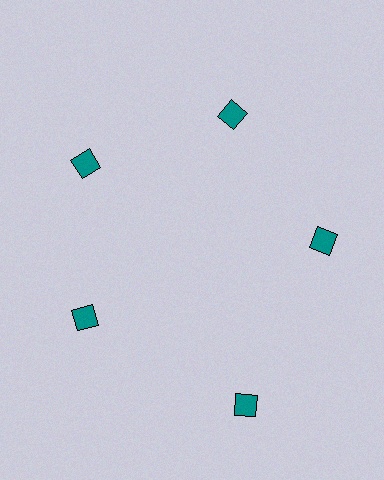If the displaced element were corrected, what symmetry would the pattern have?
It would have 5-fold rotational symmetry — the pattern would map onto itself every 72 degrees.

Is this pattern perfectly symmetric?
No. The 5 teal diamonds are arranged in a ring, but one element near the 5 o'clock position is pushed outward from the center, breaking the 5-fold rotational symmetry.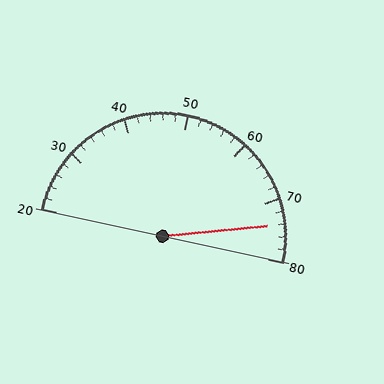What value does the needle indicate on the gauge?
The needle indicates approximately 74.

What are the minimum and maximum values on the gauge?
The gauge ranges from 20 to 80.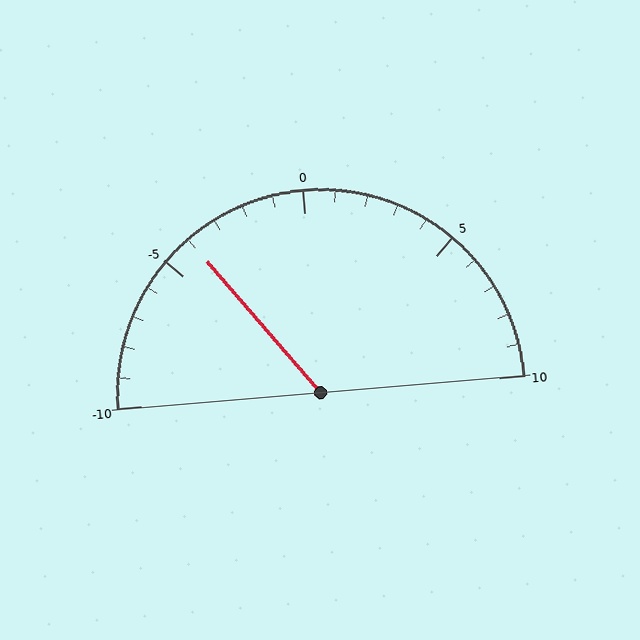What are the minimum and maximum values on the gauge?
The gauge ranges from -10 to 10.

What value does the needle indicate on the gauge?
The needle indicates approximately -4.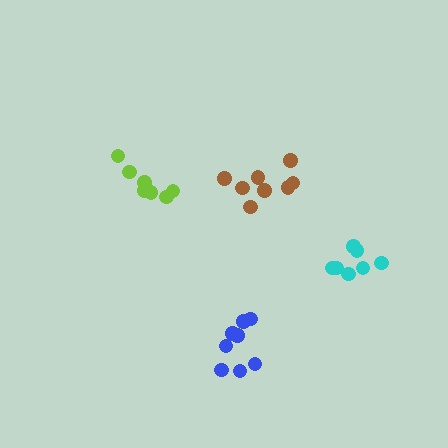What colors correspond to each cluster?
The clusters are colored: brown, blue, lime, cyan.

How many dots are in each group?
Group 1: 8 dots, Group 2: 8 dots, Group 3: 7 dots, Group 4: 7 dots (30 total).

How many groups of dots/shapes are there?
There are 4 groups.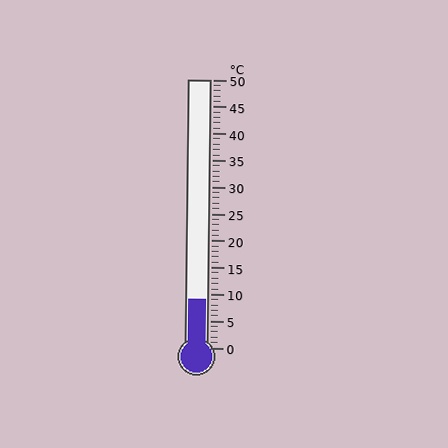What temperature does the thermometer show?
The thermometer shows approximately 9°C.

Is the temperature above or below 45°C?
The temperature is below 45°C.